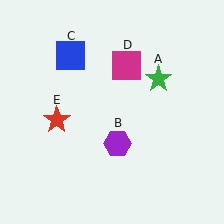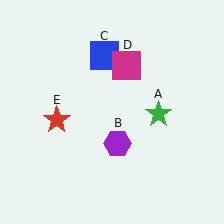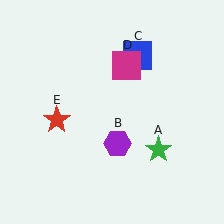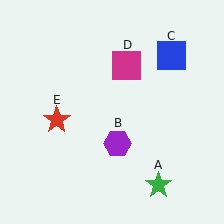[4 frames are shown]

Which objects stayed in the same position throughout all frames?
Purple hexagon (object B) and magenta square (object D) and red star (object E) remained stationary.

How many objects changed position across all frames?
2 objects changed position: green star (object A), blue square (object C).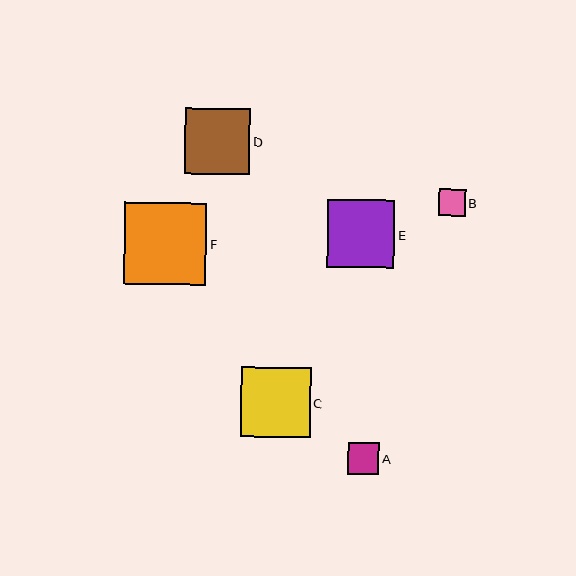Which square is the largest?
Square F is the largest with a size of approximately 82 pixels.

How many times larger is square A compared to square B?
Square A is approximately 1.2 times the size of square B.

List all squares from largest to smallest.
From largest to smallest: F, C, E, D, A, B.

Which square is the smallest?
Square B is the smallest with a size of approximately 27 pixels.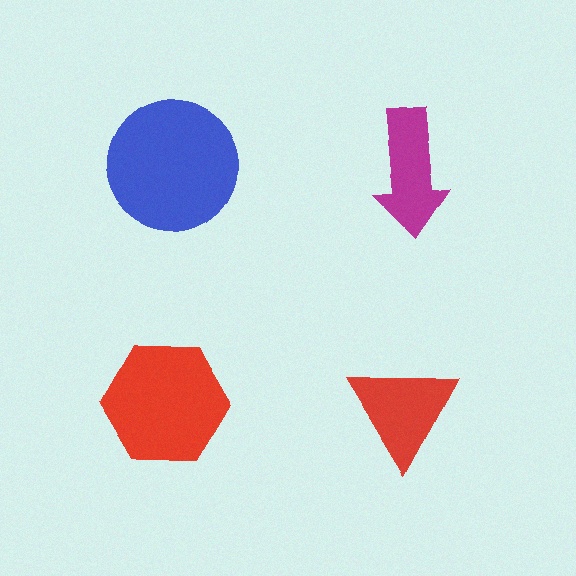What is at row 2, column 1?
A red hexagon.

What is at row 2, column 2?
A red triangle.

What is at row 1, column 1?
A blue circle.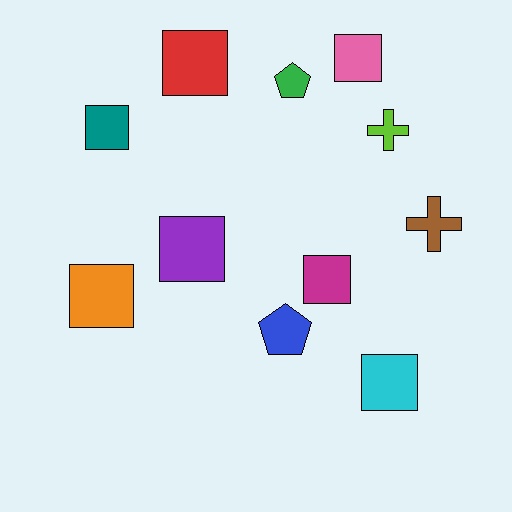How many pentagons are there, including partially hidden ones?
There are 2 pentagons.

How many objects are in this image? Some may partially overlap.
There are 11 objects.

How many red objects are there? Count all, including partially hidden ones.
There is 1 red object.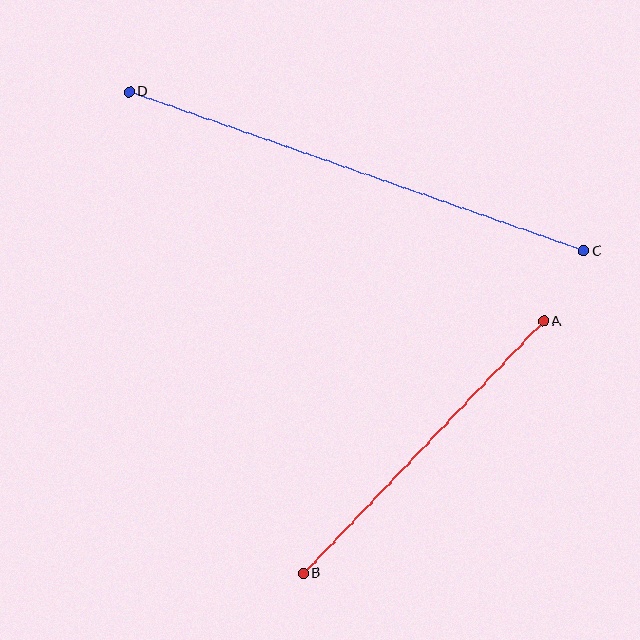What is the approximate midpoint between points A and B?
The midpoint is at approximately (424, 447) pixels.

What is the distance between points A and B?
The distance is approximately 348 pixels.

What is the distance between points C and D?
The distance is approximately 482 pixels.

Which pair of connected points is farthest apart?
Points C and D are farthest apart.